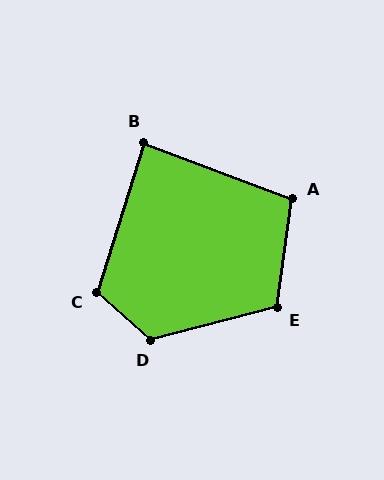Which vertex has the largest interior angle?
D, at approximately 123 degrees.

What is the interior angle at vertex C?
Approximately 114 degrees (obtuse).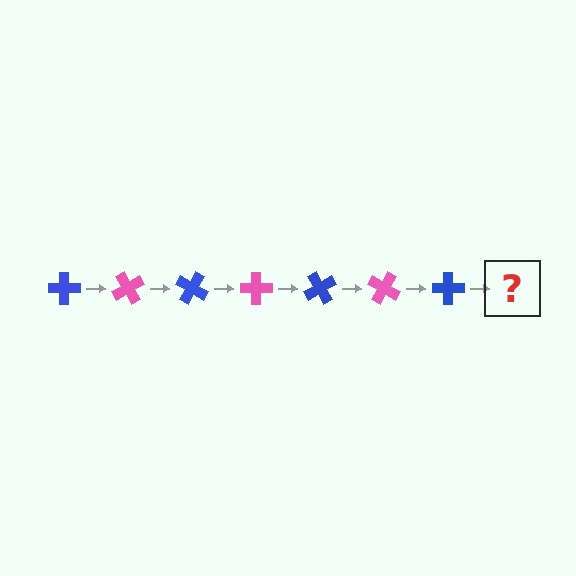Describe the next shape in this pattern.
It should be a pink cross, rotated 420 degrees from the start.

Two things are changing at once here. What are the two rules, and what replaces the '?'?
The two rules are that it rotates 60 degrees each step and the color cycles through blue and pink. The '?' should be a pink cross, rotated 420 degrees from the start.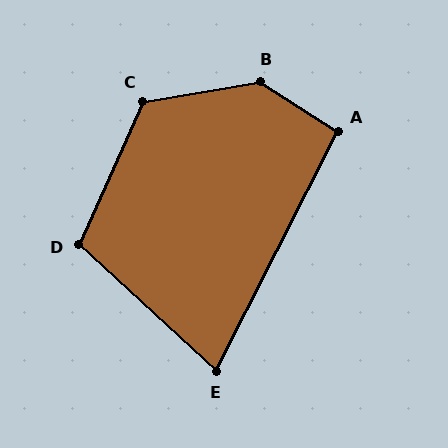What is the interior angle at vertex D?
Approximately 108 degrees (obtuse).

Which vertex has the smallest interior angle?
E, at approximately 75 degrees.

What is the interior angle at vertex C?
Approximately 124 degrees (obtuse).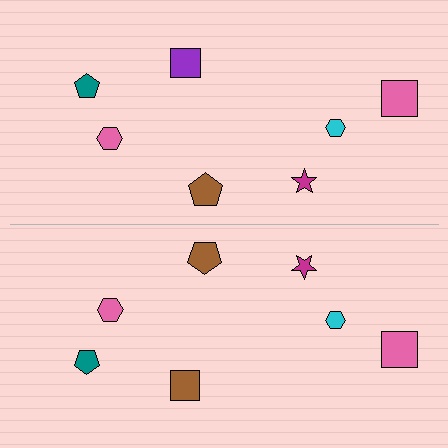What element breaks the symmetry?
The brown square on the bottom side breaks the symmetry — its mirror counterpart is purple.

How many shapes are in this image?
There are 14 shapes in this image.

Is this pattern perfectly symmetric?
No, the pattern is not perfectly symmetric. The brown square on the bottom side breaks the symmetry — its mirror counterpart is purple.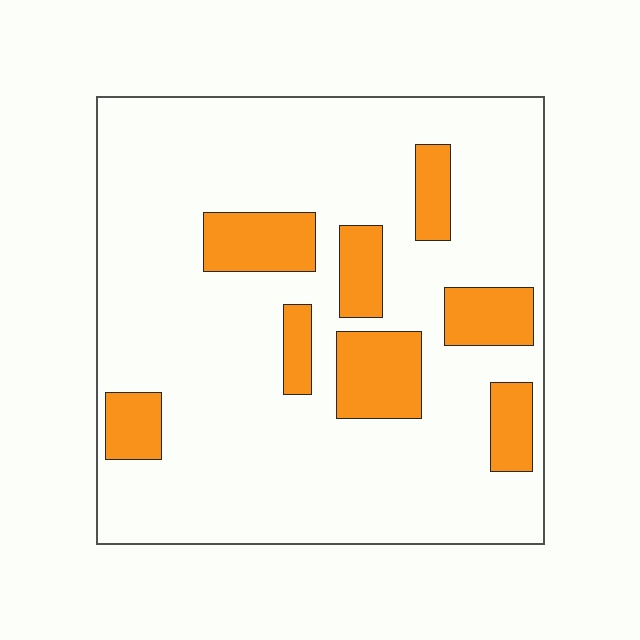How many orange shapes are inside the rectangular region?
8.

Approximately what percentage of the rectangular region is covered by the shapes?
Approximately 20%.